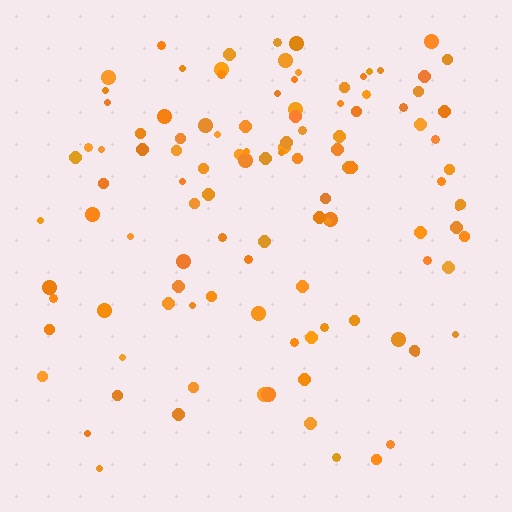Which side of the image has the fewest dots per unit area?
The bottom.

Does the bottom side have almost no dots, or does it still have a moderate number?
Still a moderate number, just noticeably fewer than the top.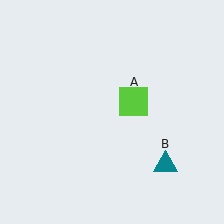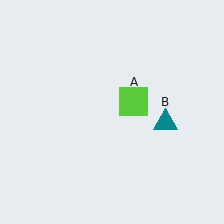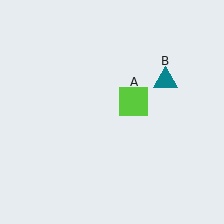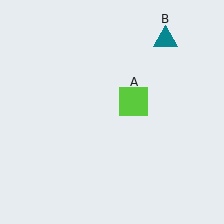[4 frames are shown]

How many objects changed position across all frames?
1 object changed position: teal triangle (object B).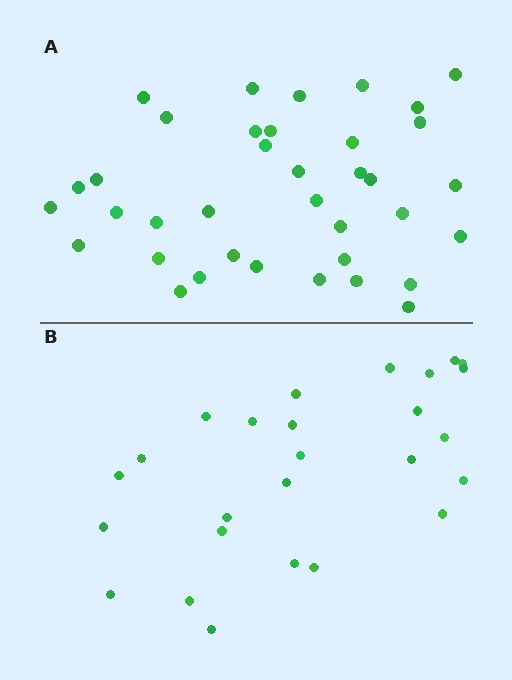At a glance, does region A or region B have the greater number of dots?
Region A (the top region) has more dots.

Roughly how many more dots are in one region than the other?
Region A has roughly 12 or so more dots than region B.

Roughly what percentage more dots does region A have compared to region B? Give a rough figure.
About 40% more.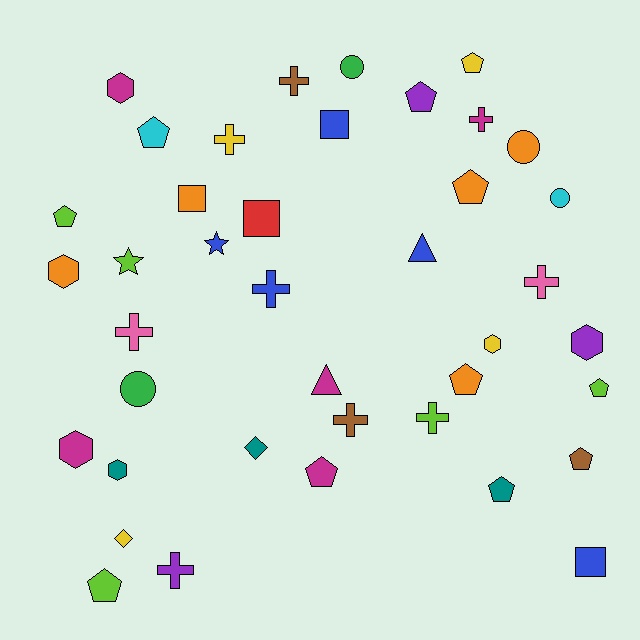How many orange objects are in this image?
There are 5 orange objects.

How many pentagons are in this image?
There are 11 pentagons.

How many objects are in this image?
There are 40 objects.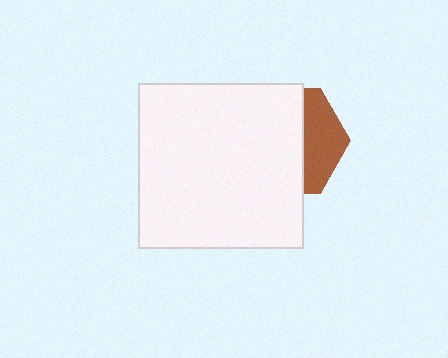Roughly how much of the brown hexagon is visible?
A small part of it is visible (roughly 35%).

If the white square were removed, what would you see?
You would see the complete brown hexagon.